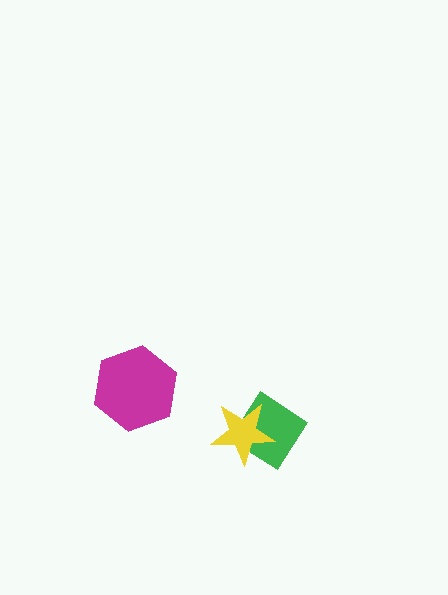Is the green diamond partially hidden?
Yes, it is partially covered by another shape.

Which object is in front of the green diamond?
The yellow star is in front of the green diamond.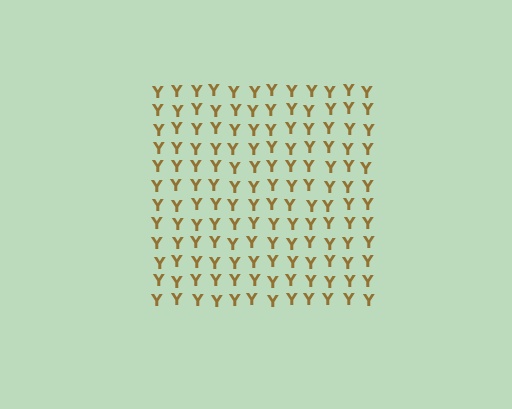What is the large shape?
The large shape is a square.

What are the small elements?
The small elements are letter Y's.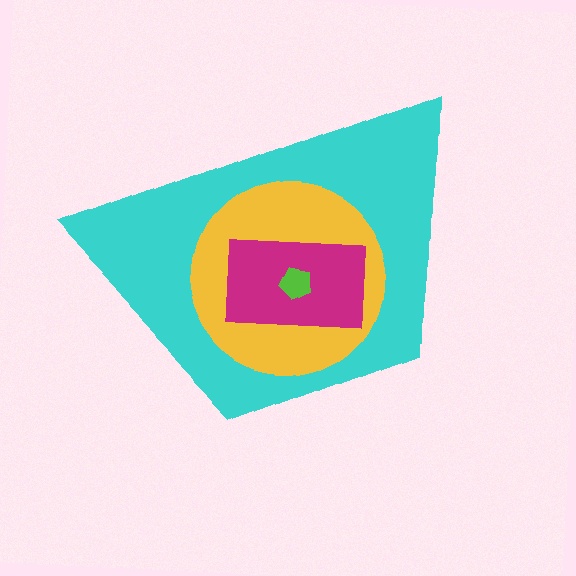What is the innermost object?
The lime pentagon.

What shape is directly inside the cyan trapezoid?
The yellow circle.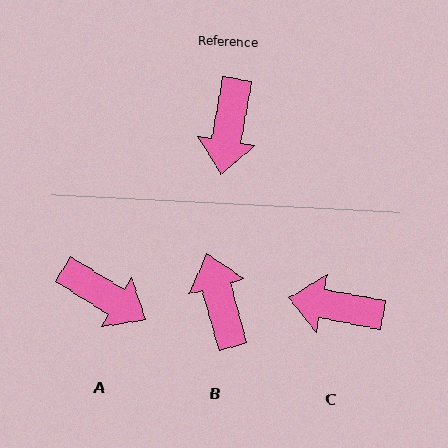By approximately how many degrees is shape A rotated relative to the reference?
Approximately 68 degrees counter-clockwise.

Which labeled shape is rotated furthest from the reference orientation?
B, about 155 degrees away.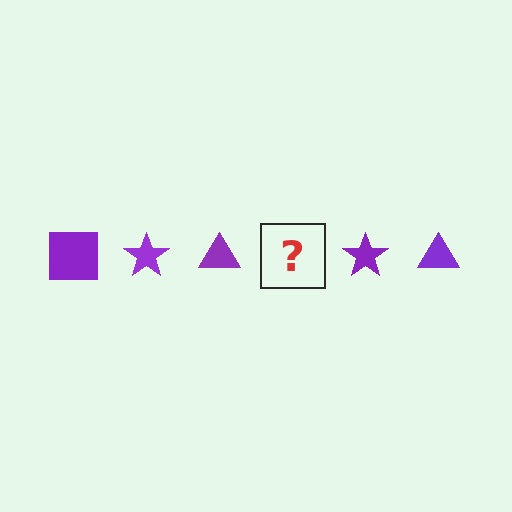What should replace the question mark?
The question mark should be replaced with a purple square.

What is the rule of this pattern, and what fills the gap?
The rule is that the pattern cycles through square, star, triangle shapes in purple. The gap should be filled with a purple square.